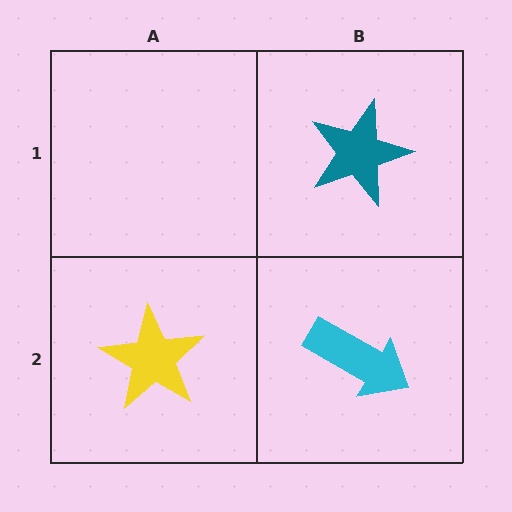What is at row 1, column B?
A teal star.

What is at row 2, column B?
A cyan arrow.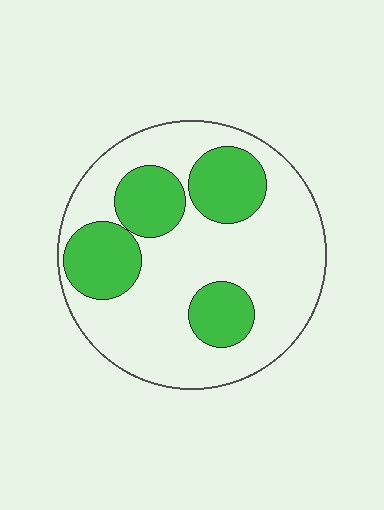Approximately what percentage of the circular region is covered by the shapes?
Approximately 30%.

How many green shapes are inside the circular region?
4.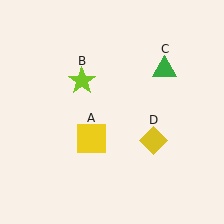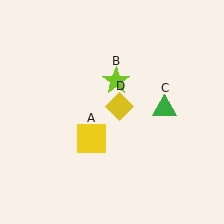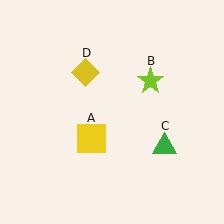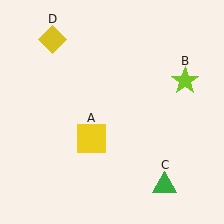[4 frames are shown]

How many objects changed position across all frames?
3 objects changed position: lime star (object B), green triangle (object C), yellow diamond (object D).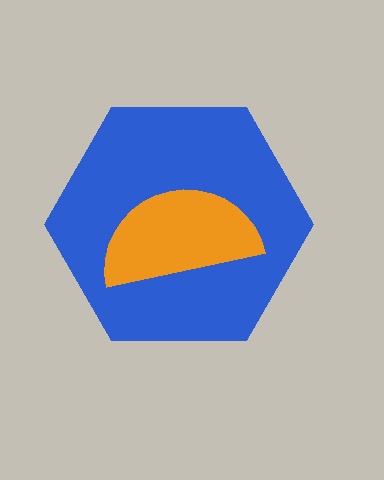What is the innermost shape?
The orange semicircle.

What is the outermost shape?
The blue hexagon.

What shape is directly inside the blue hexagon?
The orange semicircle.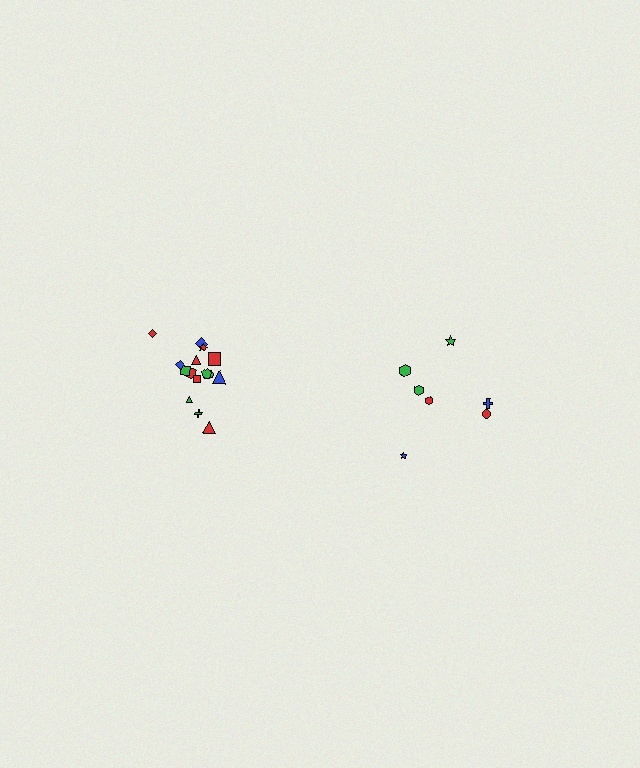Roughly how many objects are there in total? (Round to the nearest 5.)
Roughly 20 objects in total.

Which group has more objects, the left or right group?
The left group.